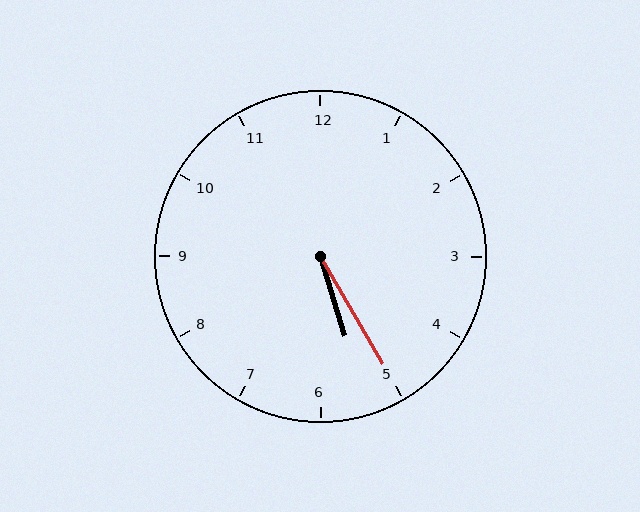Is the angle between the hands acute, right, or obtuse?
It is acute.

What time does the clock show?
5:25.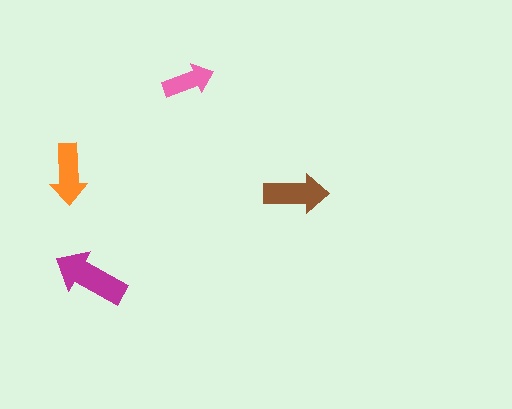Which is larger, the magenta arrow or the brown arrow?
The magenta one.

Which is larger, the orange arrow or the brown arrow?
The brown one.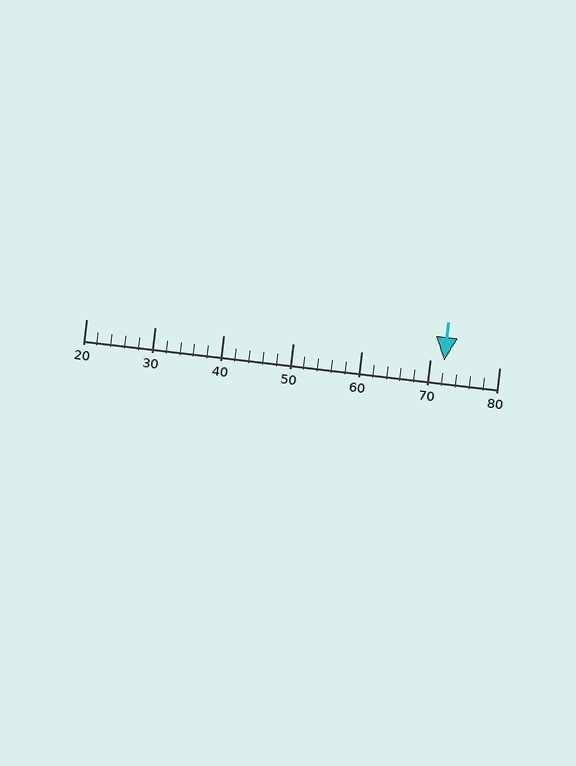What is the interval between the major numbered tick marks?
The major tick marks are spaced 10 units apart.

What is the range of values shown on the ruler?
The ruler shows values from 20 to 80.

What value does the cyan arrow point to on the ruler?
The cyan arrow points to approximately 72.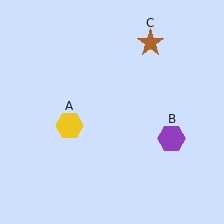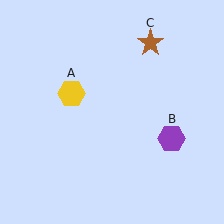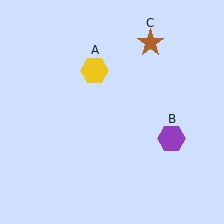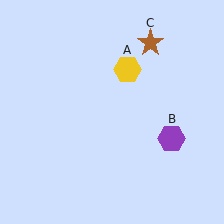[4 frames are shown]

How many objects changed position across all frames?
1 object changed position: yellow hexagon (object A).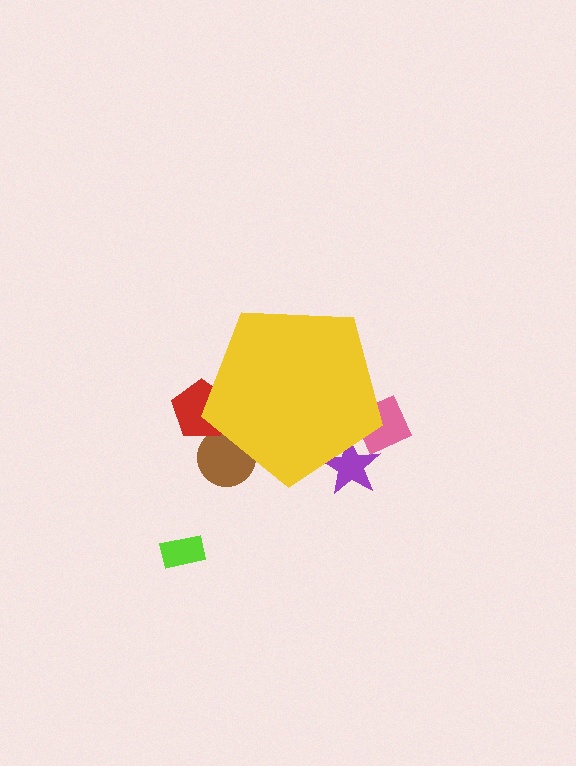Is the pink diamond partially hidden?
Yes, the pink diamond is partially hidden behind the yellow pentagon.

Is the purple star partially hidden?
Yes, the purple star is partially hidden behind the yellow pentagon.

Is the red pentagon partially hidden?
Yes, the red pentagon is partially hidden behind the yellow pentagon.